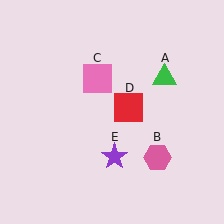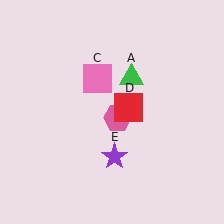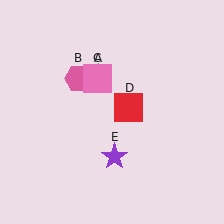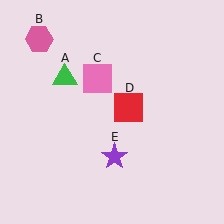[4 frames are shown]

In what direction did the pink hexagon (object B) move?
The pink hexagon (object B) moved up and to the left.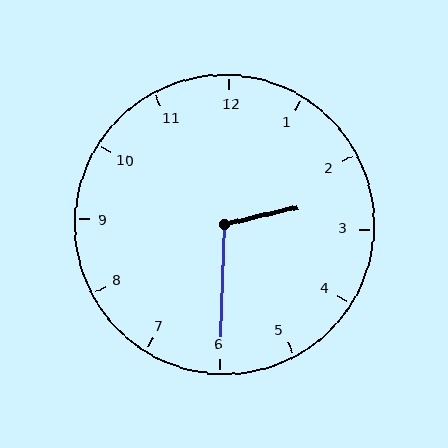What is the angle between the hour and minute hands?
Approximately 105 degrees.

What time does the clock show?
2:30.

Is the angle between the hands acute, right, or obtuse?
It is obtuse.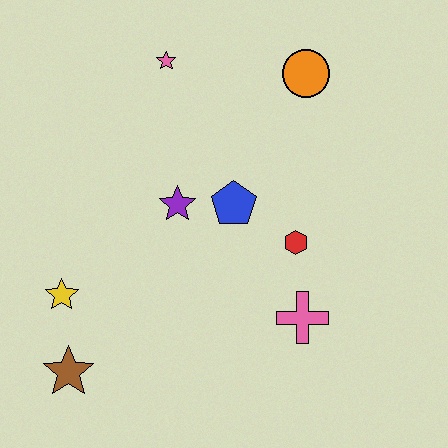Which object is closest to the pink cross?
The red hexagon is closest to the pink cross.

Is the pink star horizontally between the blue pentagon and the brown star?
Yes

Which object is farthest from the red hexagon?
The brown star is farthest from the red hexagon.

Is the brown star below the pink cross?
Yes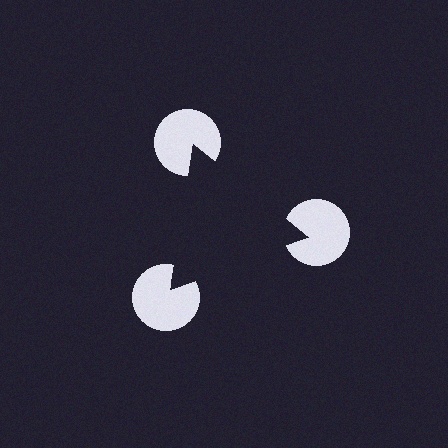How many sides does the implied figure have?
3 sides.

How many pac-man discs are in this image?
There are 3 — one at each vertex of the illusory triangle.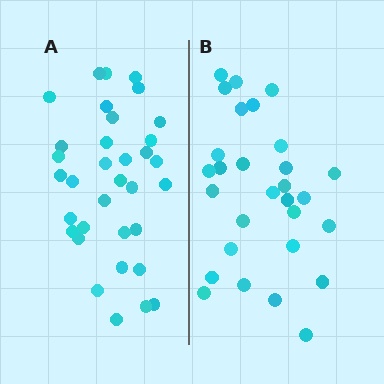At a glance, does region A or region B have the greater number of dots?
Region A (the left region) has more dots.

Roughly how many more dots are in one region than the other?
Region A has about 5 more dots than region B.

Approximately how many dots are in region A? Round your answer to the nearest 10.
About 30 dots. (The exact count is 34, which rounds to 30.)